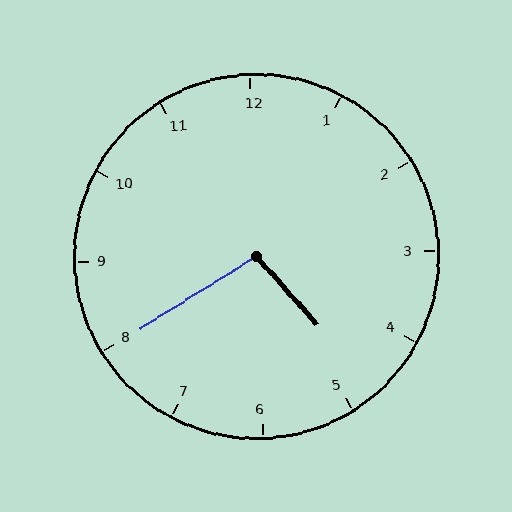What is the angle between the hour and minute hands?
Approximately 100 degrees.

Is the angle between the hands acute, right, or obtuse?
It is obtuse.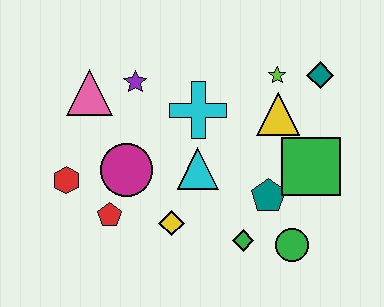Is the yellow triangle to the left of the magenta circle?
No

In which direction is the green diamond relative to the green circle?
The green diamond is to the left of the green circle.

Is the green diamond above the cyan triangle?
No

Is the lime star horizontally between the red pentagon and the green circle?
Yes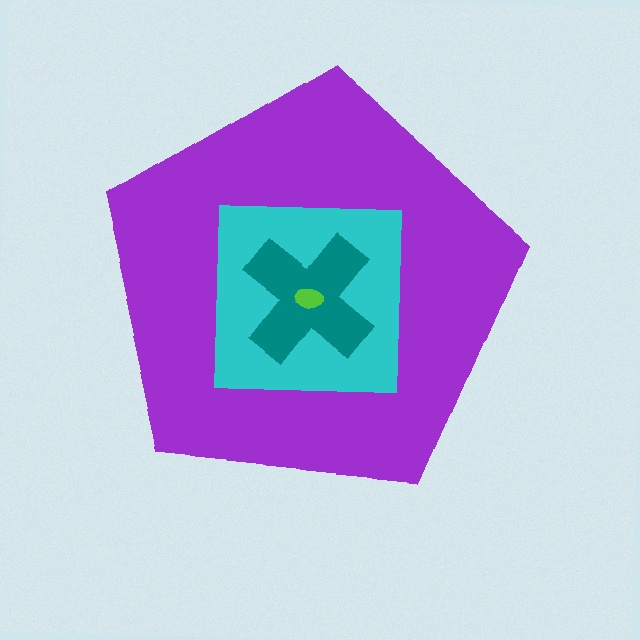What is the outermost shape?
The purple pentagon.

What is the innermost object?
The lime ellipse.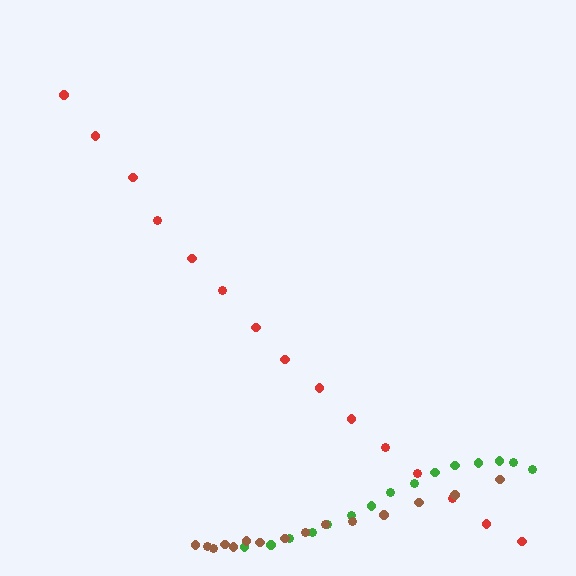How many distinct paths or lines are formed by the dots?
There are 3 distinct paths.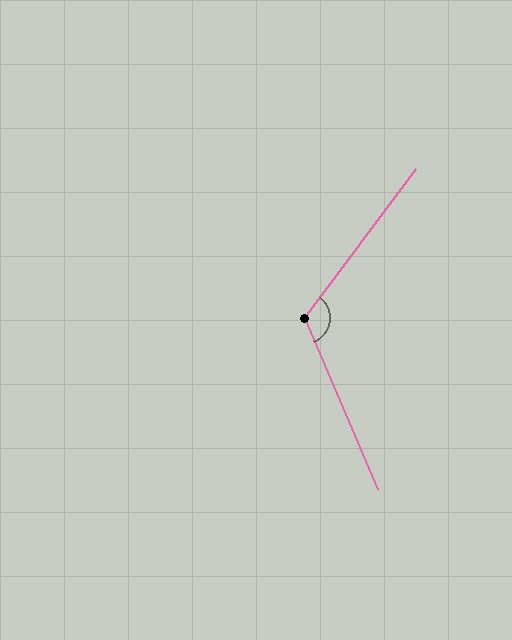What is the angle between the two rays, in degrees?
Approximately 120 degrees.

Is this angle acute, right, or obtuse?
It is obtuse.